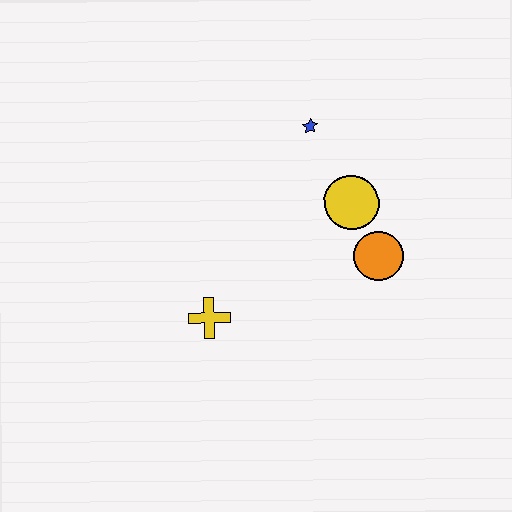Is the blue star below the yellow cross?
No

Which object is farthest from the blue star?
The yellow cross is farthest from the blue star.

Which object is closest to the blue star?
The yellow circle is closest to the blue star.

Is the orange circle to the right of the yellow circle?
Yes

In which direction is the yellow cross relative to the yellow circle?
The yellow cross is to the left of the yellow circle.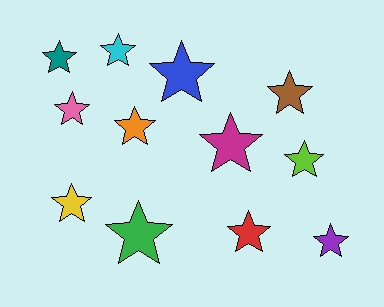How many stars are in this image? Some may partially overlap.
There are 12 stars.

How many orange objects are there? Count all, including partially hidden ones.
There is 1 orange object.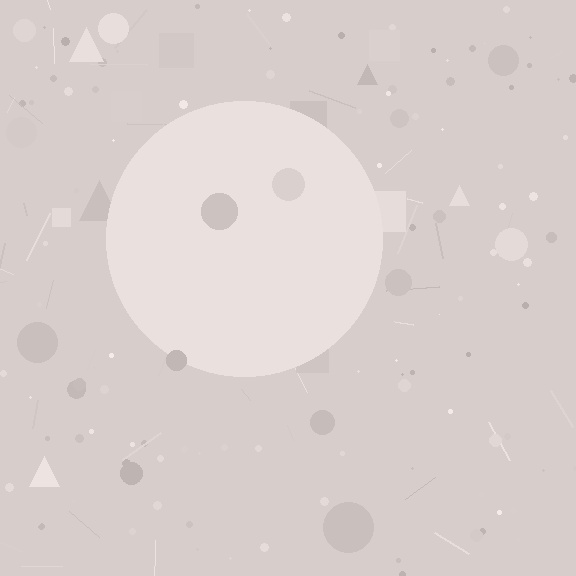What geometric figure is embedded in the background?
A circle is embedded in the background.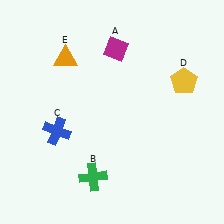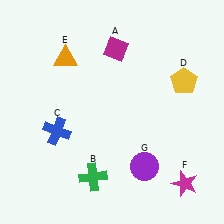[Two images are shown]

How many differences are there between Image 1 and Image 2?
There are 2 differences between the two images.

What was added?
A magenta star (F), a purple circle (G) were added in Image 2.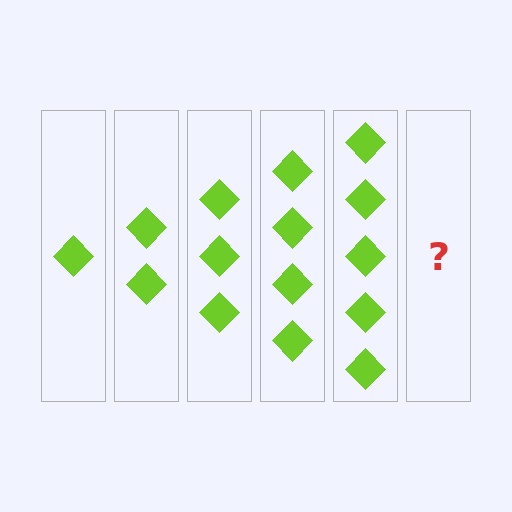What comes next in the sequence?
The next element should be 6 diamonds.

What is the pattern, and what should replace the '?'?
The pattern is that each step adds one more diamond. The '?' should be 6 diamonds.